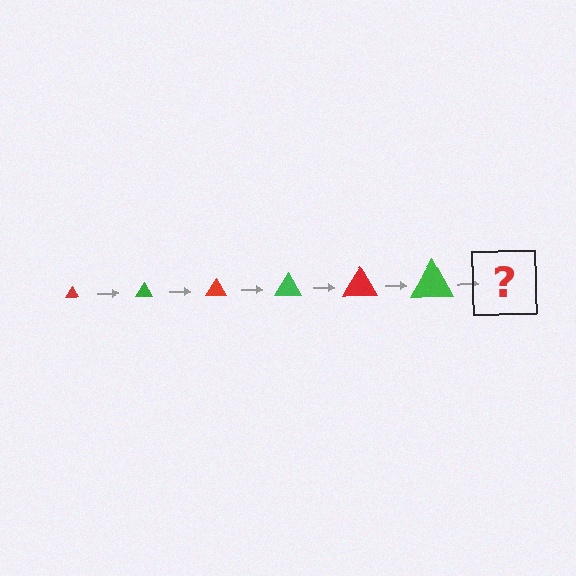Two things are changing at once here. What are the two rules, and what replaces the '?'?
The two rules are that the triangle grows larger each step and the color cycles through red and green. The '?' should be a red triangle, larger than the previous one.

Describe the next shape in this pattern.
It should be a red triangle, larger than the previous one.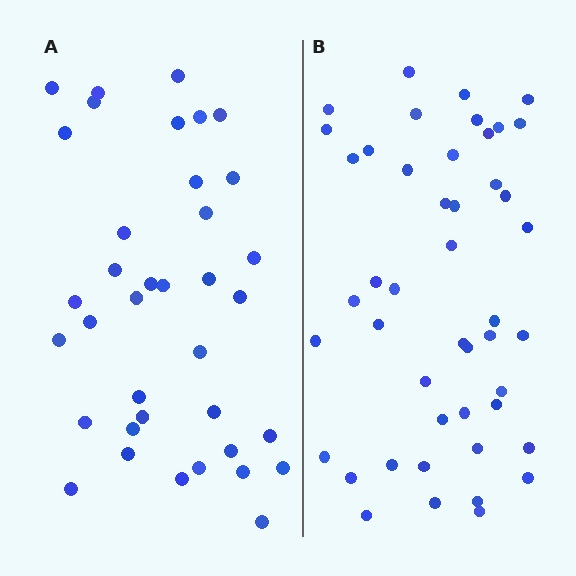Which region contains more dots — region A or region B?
Region B (the right region) has more dots.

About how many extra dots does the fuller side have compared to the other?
Region B has roughly 8 or so more dots than region A.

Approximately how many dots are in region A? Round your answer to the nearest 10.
About 40 dots. (The exact count is 37, which rounds to 40.)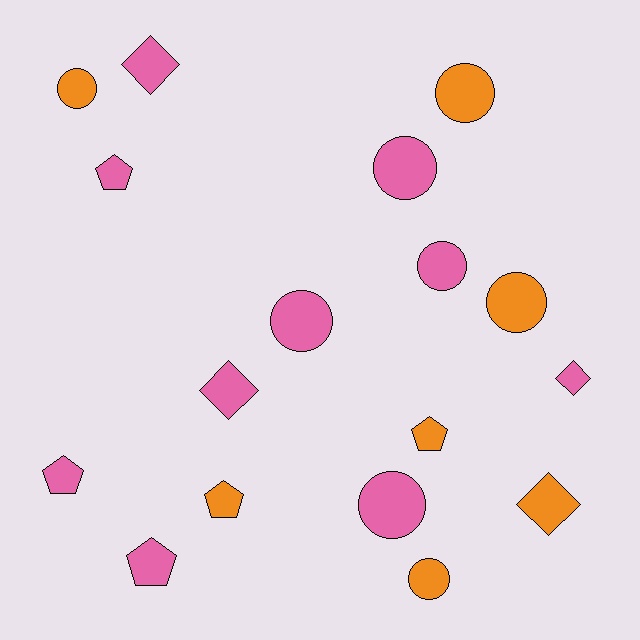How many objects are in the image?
There are 17 objects.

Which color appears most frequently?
Pink, with 10 objects.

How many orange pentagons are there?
There are 2 orange pentagons.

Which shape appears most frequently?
Circle, with 8 objects.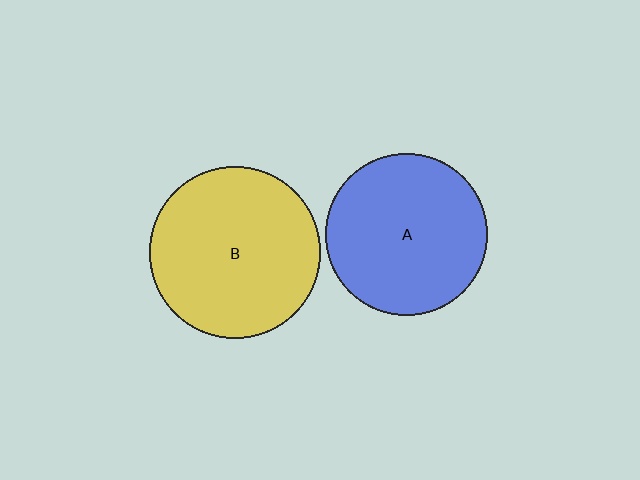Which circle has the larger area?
Circle B (yellow).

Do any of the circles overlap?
No, none of the circles overlap.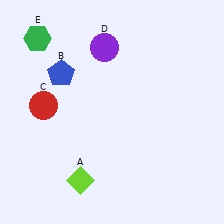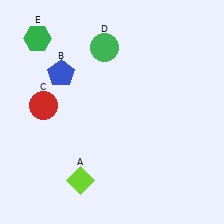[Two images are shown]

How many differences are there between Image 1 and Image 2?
There is 1 difference between the two images.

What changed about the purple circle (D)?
In Image 1, D is purple. In Image 2, it changed to green.